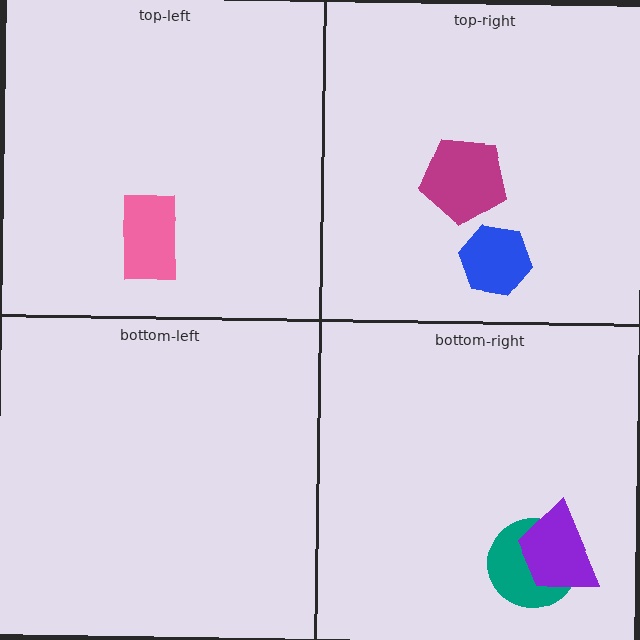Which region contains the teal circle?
The bottom-right region.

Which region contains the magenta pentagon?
The top-right region.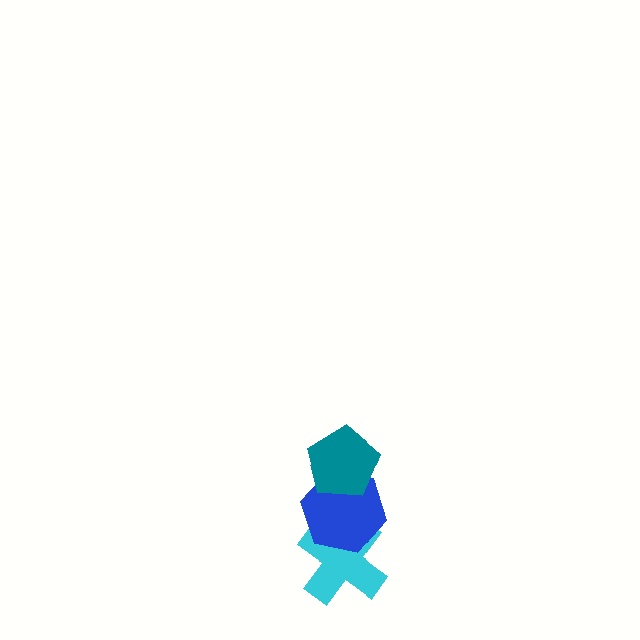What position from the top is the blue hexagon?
The blue hexagon is 2nd from the top.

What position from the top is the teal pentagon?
The teal pentagon is 1st from the top.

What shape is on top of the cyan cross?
The blue hexagon is on top of the cyan cross.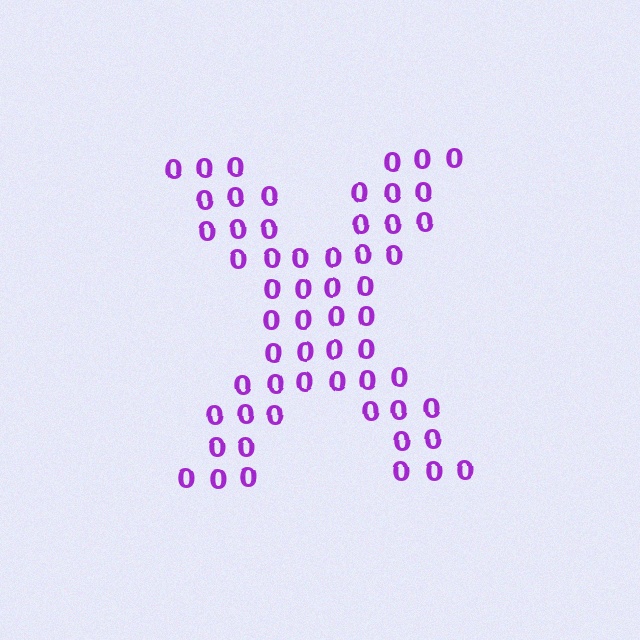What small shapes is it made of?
It is made of small digit 0's.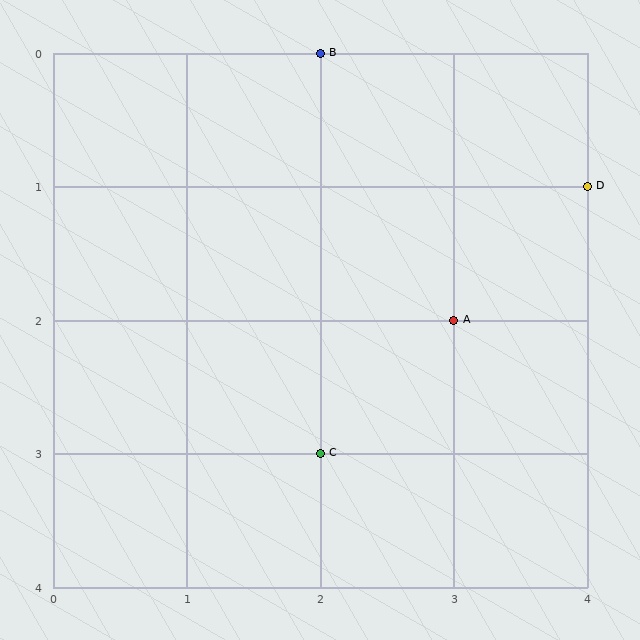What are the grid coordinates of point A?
Point A is at grid coordinates (3, 2).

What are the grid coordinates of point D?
Point D is at grid coordinates (4, 1).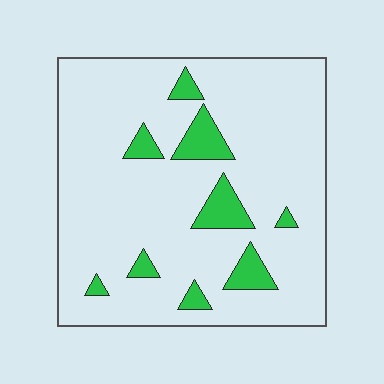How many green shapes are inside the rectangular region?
9.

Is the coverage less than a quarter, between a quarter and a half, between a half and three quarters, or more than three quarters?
Less than a quarter.